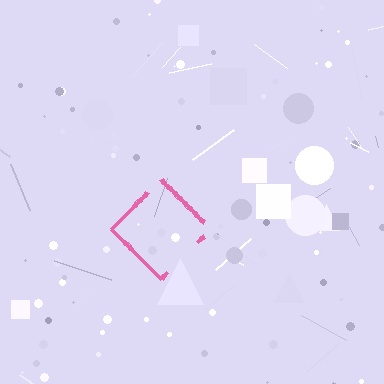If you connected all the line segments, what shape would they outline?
They would outline a diamond.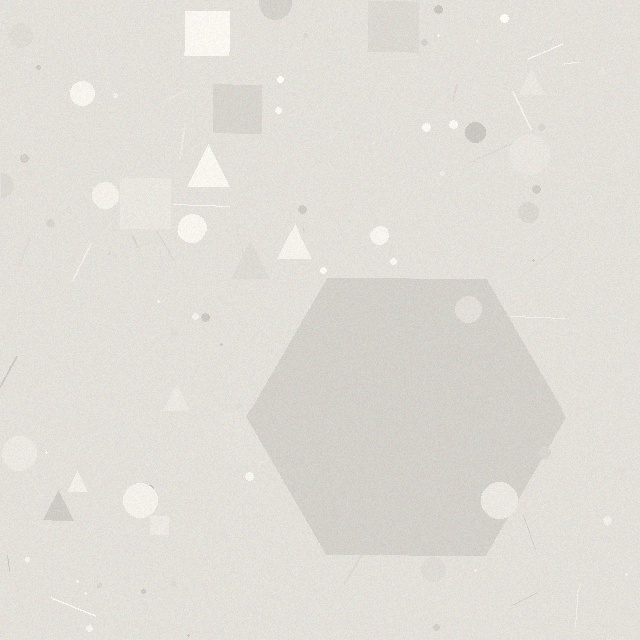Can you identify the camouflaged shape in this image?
The camouflaged shape is a hexagon.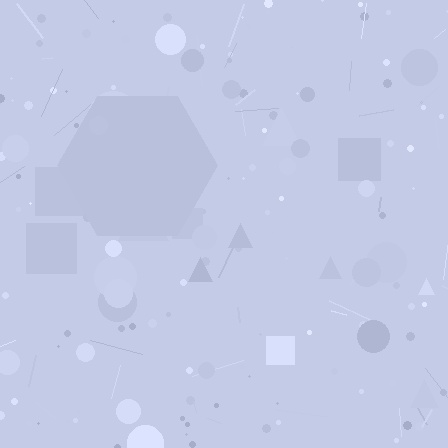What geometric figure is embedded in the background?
A hexagon is embedded in the background.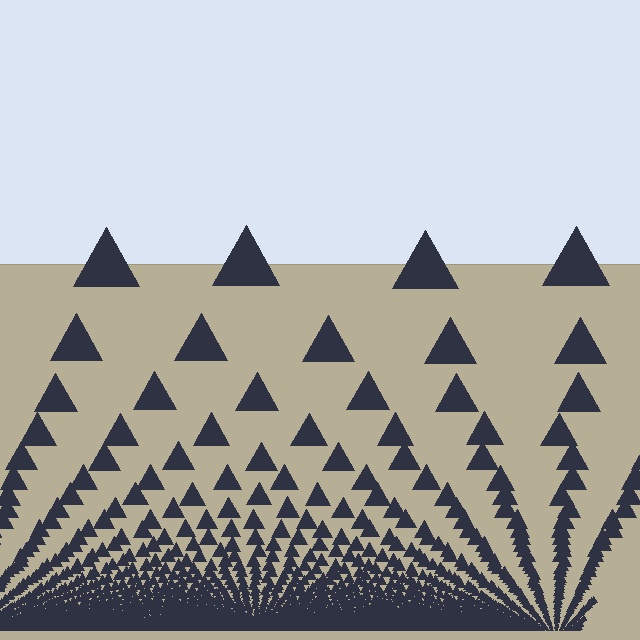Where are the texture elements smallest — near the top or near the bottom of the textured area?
Near the bottom.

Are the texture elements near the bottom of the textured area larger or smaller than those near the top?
Smaller. The gradient is inverted — elements near the bottom are smaller and denser.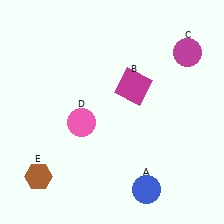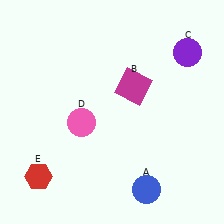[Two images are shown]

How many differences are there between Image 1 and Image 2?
There are 2 differences between the two images.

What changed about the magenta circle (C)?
In Image 1, C is magenta. In Image 2, it changed to purple.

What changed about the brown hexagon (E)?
In Image 1, E is brown. In Image 2, it changed to red.